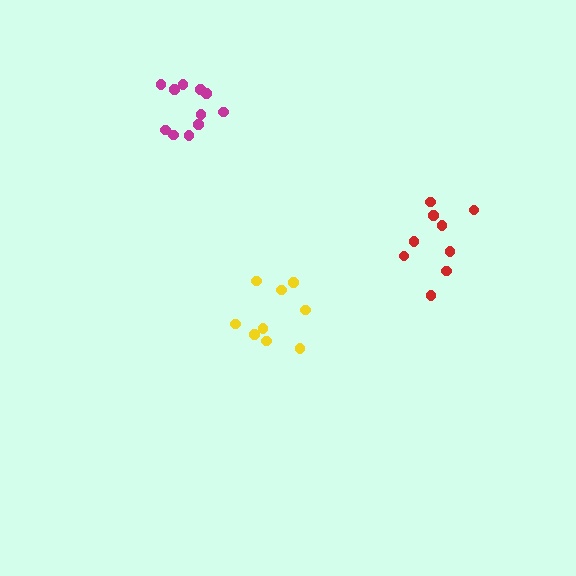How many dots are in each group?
Group 1: 9 dots, Group 2: 11 dots, Group 3: 9 dots (29 total).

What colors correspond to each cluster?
The clusters are colored: yellow, magenta, red.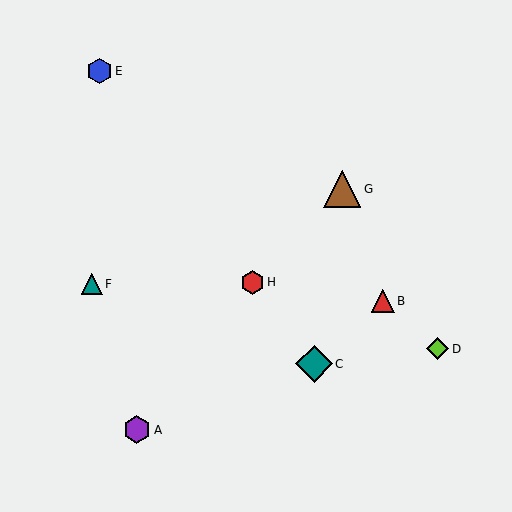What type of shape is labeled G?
Shape G is a brown triangle.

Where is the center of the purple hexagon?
The center of the purple hexagon is at (137, 430).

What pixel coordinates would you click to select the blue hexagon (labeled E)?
Click at (99, 71) to select the blue hexagon E.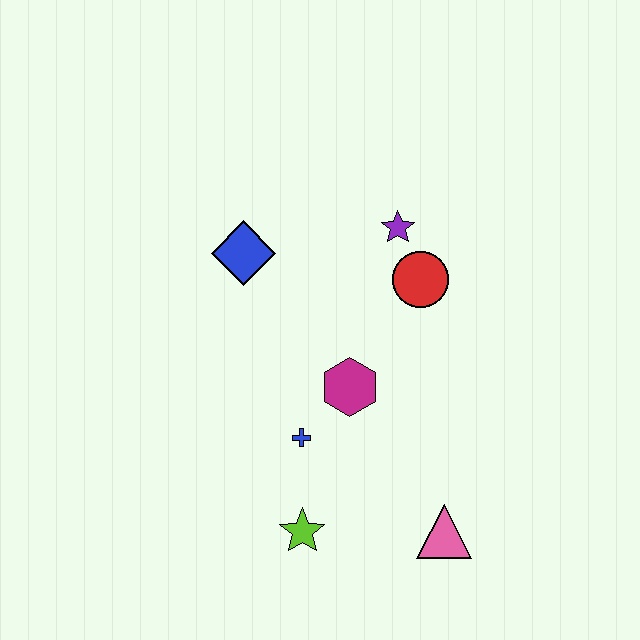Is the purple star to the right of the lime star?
Yes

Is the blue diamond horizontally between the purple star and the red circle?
No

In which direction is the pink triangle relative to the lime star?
The pink triangle is to the right of the lime star.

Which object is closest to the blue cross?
The magenta hexagon is closest to the blue cross.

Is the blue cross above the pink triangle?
Yes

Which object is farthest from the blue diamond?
The pink triangle is farthest from the blue diamond.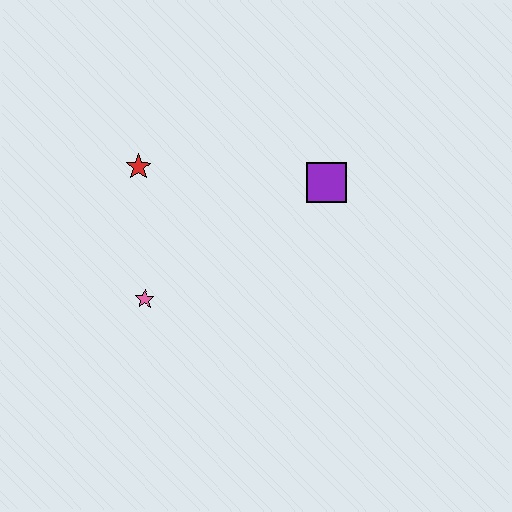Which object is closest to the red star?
The pink star is closest to the red star.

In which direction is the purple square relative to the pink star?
The purple square is to the right of the pink star.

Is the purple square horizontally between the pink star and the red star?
No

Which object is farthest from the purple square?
The pink star is farthest from the purple square.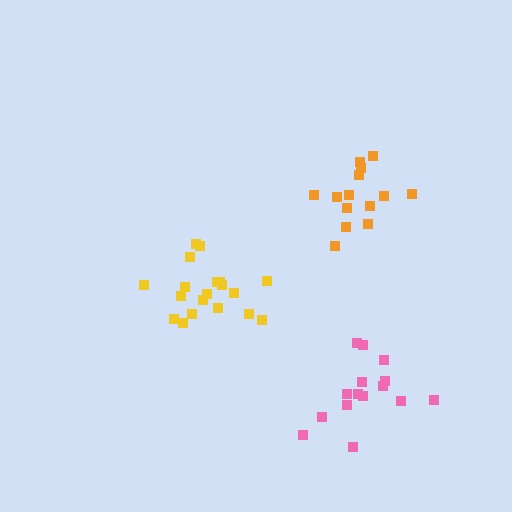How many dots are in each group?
Group 1: 14 dots, Group 2: 19 dots, Group 3: 15 dots (48 total).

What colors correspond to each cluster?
The clusters are colored: orange, yellow, pink.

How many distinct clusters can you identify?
There are 3 distinct clusters.